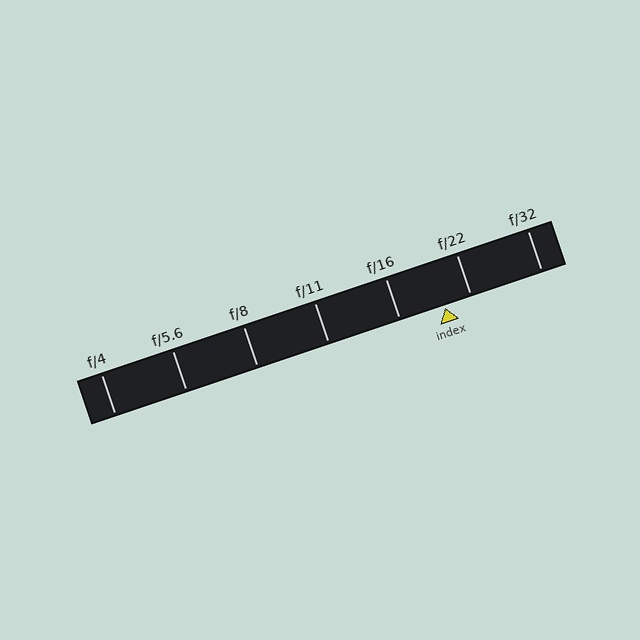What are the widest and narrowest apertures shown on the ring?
The widest aperture shown is f/4 and the narrowest is f/32.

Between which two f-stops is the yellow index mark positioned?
The index mark is between f/16 and f/22.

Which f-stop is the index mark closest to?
The index mark is closest to f/22.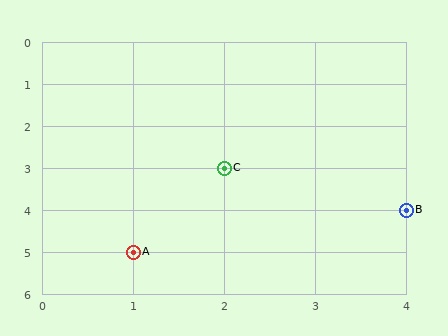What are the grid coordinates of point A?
Point A is at grid coordinates (1, 5).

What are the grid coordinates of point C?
Point C is at grid coordinates (2, 3).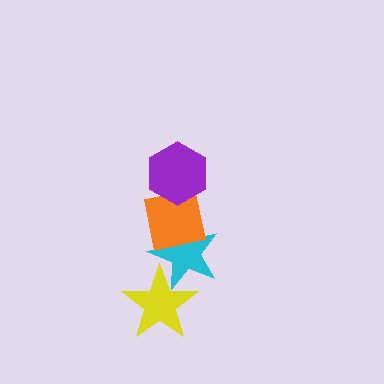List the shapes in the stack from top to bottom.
From top to bottom: the purple hexagon, the orange square, the cyan star, the yellow star.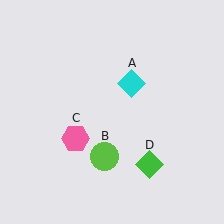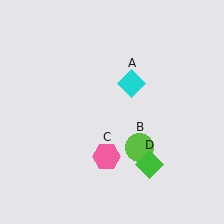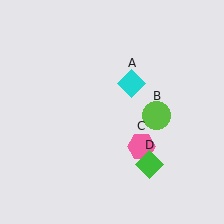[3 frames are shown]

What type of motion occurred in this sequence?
The lime circle (object B), pink hexagon (object C) rotated counterclockwise around the center of the scene.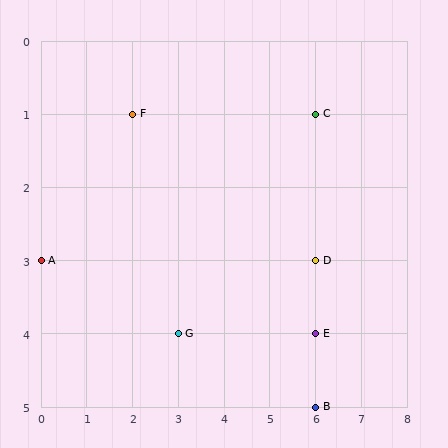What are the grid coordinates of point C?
Point C is at grid coordinates (6, 1).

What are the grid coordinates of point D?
Point D is at grid coordinates (6, 3).